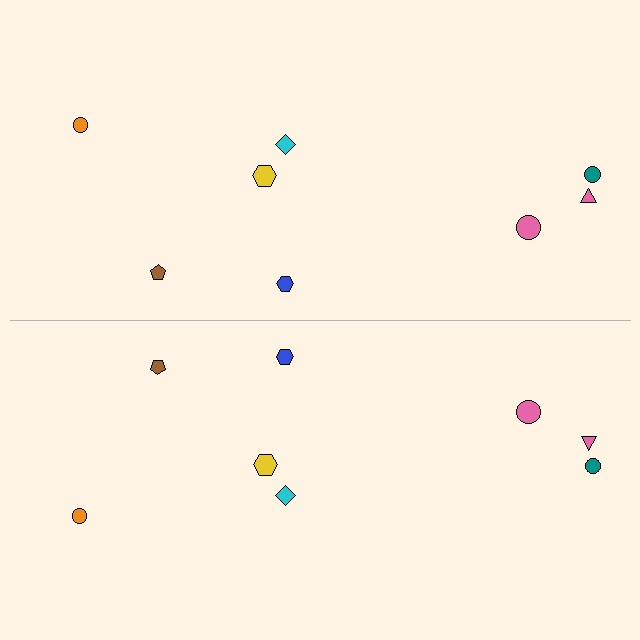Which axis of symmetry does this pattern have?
The pattern has a horizontal axis of symmetry running through the center of the image.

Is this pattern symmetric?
Yes, this pattern has bilateral (reflection) symmetry.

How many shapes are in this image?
There are 16 shapes in this image.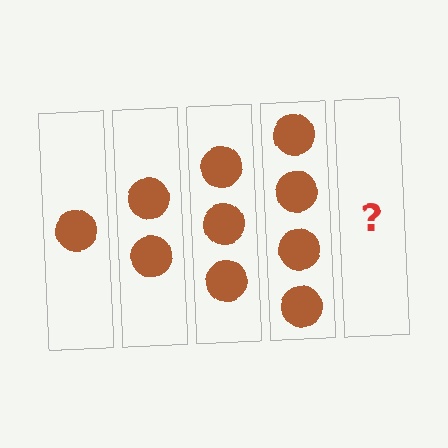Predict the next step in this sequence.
The next step is 5 circles.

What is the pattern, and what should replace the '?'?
The pattern is that each step adds one more circle. The '?' should be 5 circles.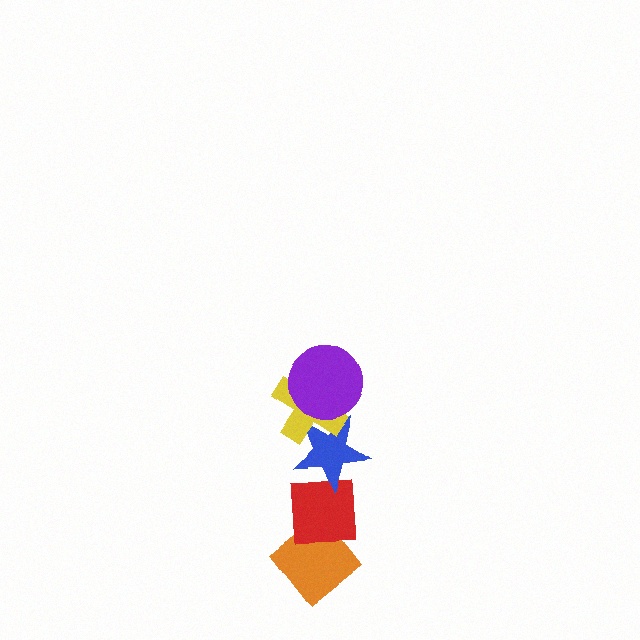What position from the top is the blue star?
The blue star is 3rd from the top.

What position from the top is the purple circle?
The purple circle is 1st from the top.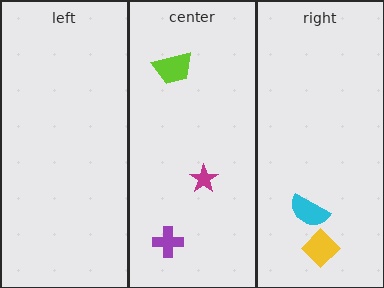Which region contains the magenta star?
The center region.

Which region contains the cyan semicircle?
The right region.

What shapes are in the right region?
The yellow diamond, the cyan semicircle.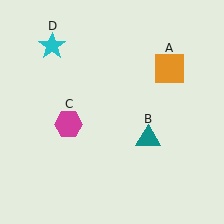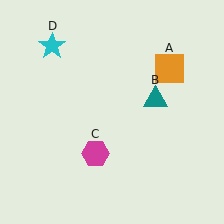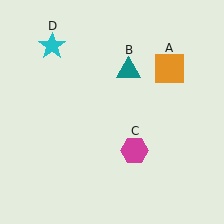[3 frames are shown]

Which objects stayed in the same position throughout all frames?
Orange square (object A) and cyan star (object D) remained stationary.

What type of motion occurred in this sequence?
The teal triangle (object B), magenta hexagon (object C) rotated counterclockwise around the center of the scene.